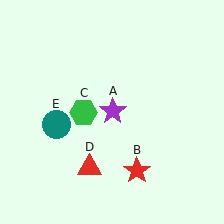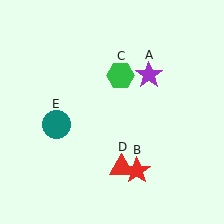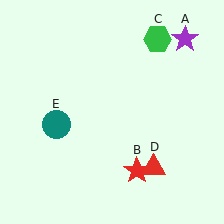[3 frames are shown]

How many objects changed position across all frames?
3 objects changed position: purple star (object A), green hexagon (object C), red triangle (object D).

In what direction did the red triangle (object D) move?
The red triangle (object D) moved right.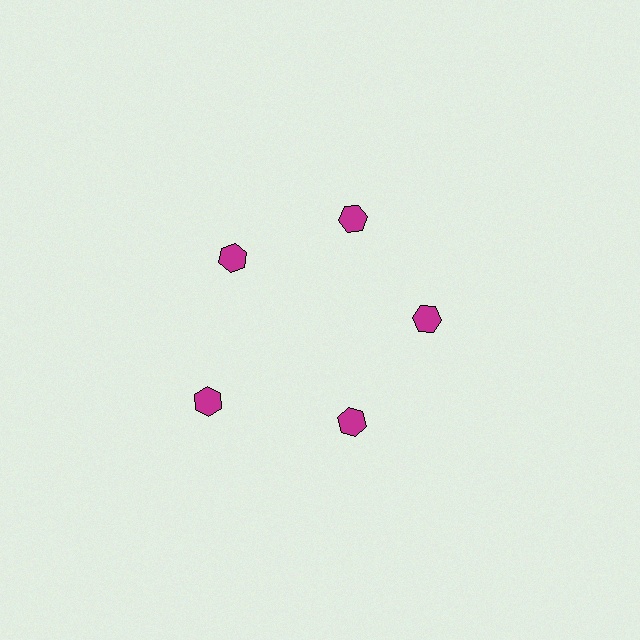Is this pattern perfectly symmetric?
No. The 5 magenta hexagons are arranged in a ring, but one element near the 8 o'clock position is pushed outward from the center, breaking the 5-fold rotational symmetry.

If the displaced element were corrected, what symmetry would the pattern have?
It would have 5-fold rotational symmetry — the pattern would map onto itself every 72 degrees.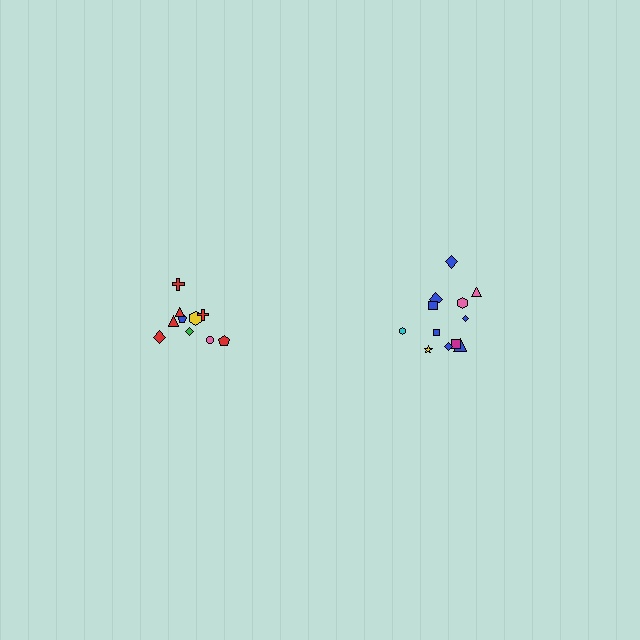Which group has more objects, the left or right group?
The right group.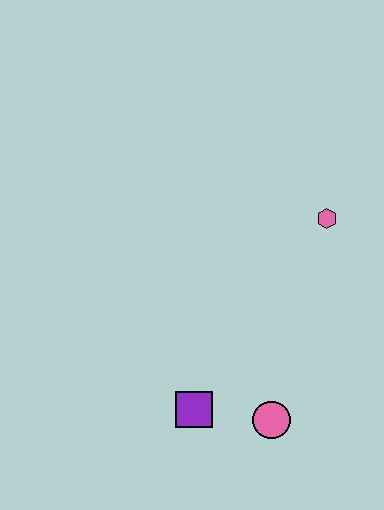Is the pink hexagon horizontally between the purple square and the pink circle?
No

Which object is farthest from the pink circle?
The pink hexagon is farthest from the pink circle.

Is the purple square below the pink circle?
No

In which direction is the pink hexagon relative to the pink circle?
The pink hexagon is above the pink circle.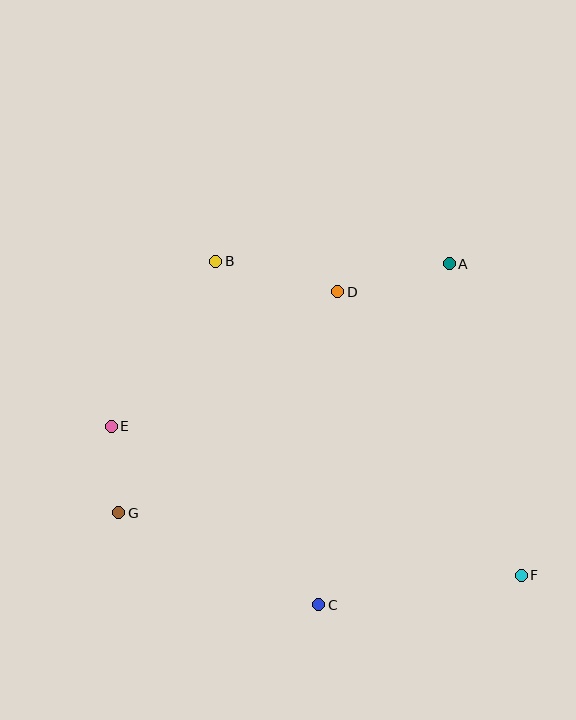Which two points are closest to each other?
Points E and G are closest to each other.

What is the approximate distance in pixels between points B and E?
The distance between B and E is approximately 195 pixels.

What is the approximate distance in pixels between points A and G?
The distance between A and G is approximately 414 pixels.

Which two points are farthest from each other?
Points B and F are farthest from each other.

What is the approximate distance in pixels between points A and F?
The distance between A and F is approximately 320 pixels.